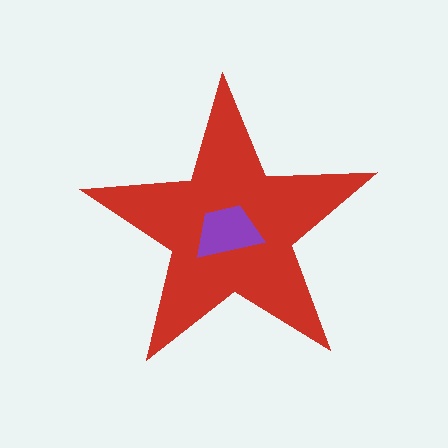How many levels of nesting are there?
2.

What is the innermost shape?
The purple trapezoid.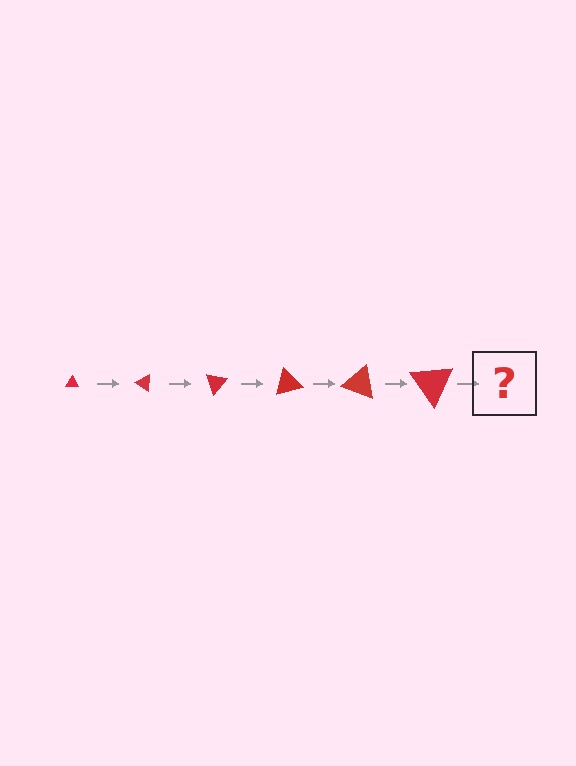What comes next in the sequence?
The next element should be a triangle, larger than the previous one and rotated 210 degrees from the start.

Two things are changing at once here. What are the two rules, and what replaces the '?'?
The two rules are that the triangle grows larger each step and it rotates 35 degrees each step. The '?' should be a triangle, larger than the previous one and rotated 210 degrees from the start.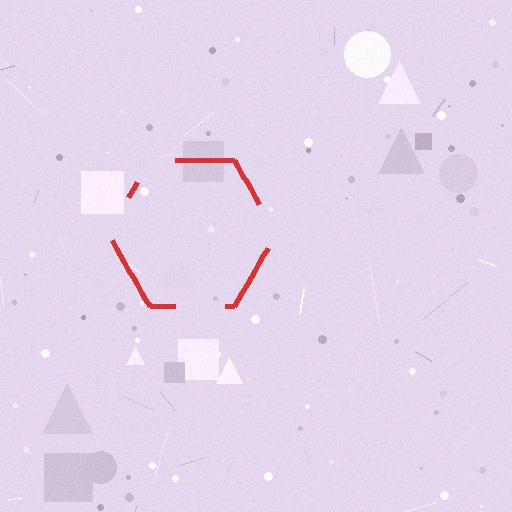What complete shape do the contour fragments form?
The contour fragments form a hexagon.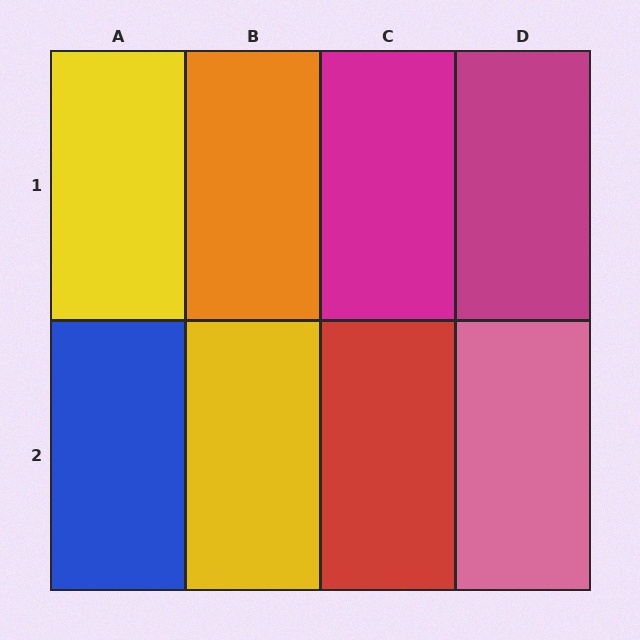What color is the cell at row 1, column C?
Magenta.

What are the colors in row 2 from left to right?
Blue, yellow, red, pink.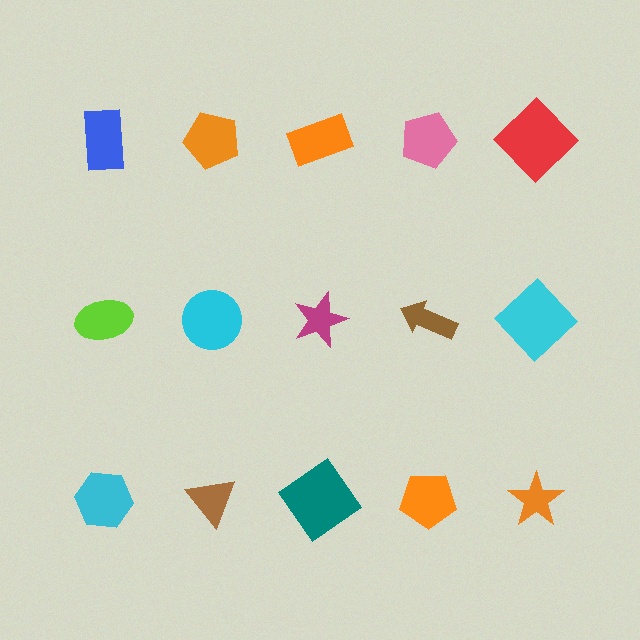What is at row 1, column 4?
A pink pentagon.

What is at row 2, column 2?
A cyan circle.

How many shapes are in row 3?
5 shapes.